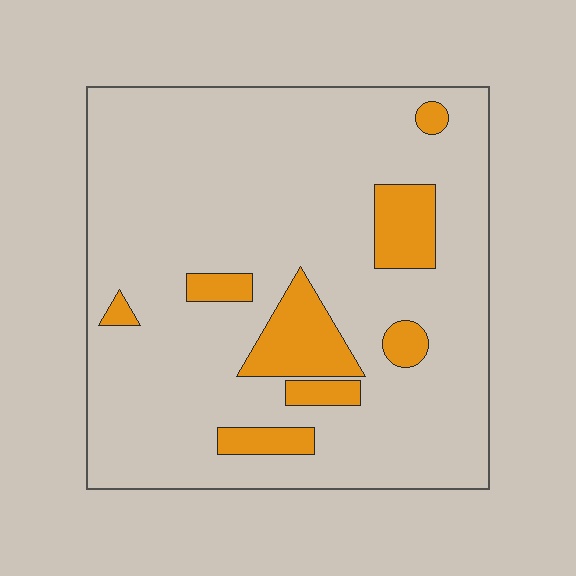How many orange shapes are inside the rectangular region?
8.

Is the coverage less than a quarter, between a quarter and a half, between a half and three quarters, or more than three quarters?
Less than a quarter.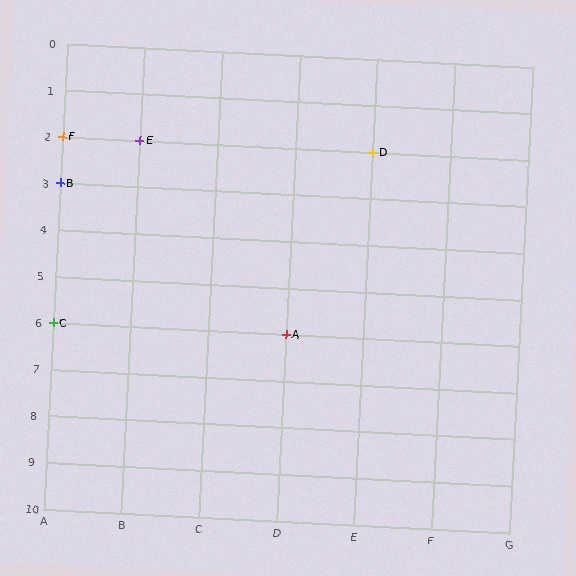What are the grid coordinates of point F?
Point F is at grid coordinates (A, 2).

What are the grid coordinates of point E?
Point E is at grid coordinates (B, 2).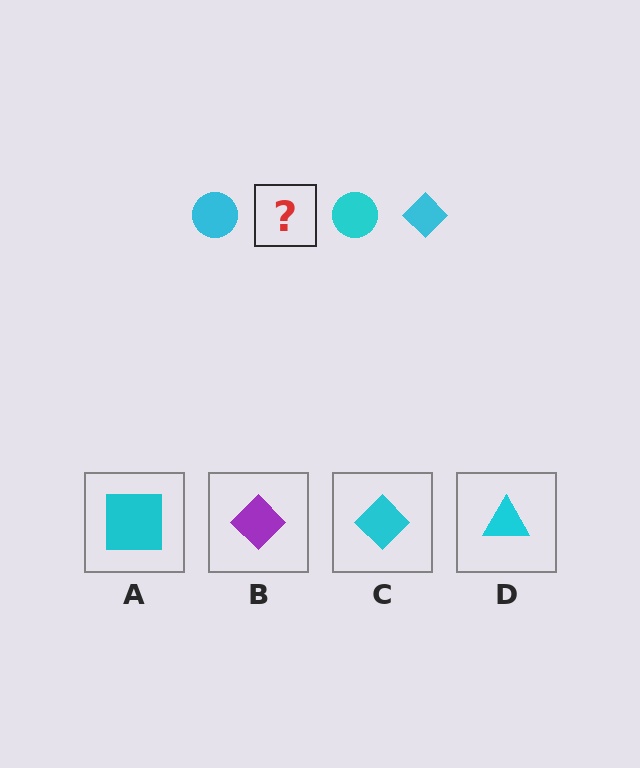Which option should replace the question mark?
Option C.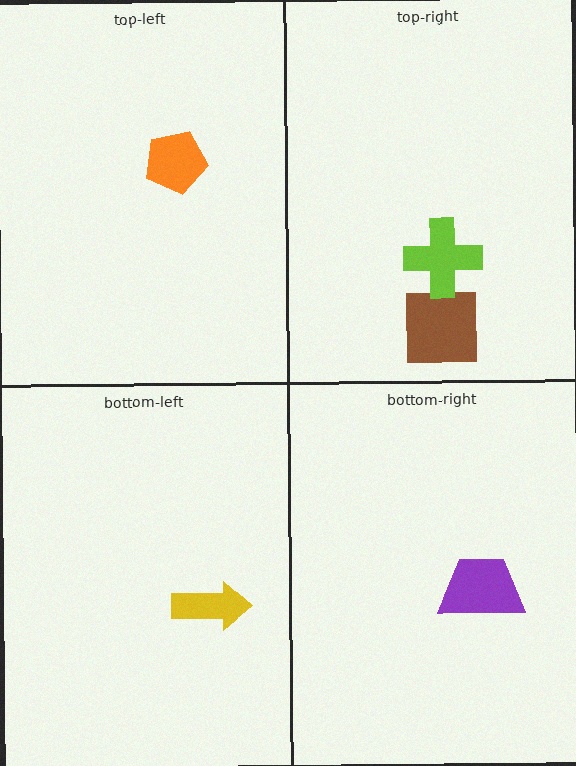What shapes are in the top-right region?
The brown square, the lime cross.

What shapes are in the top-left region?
The orange pentagon.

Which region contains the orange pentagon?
The top-left region.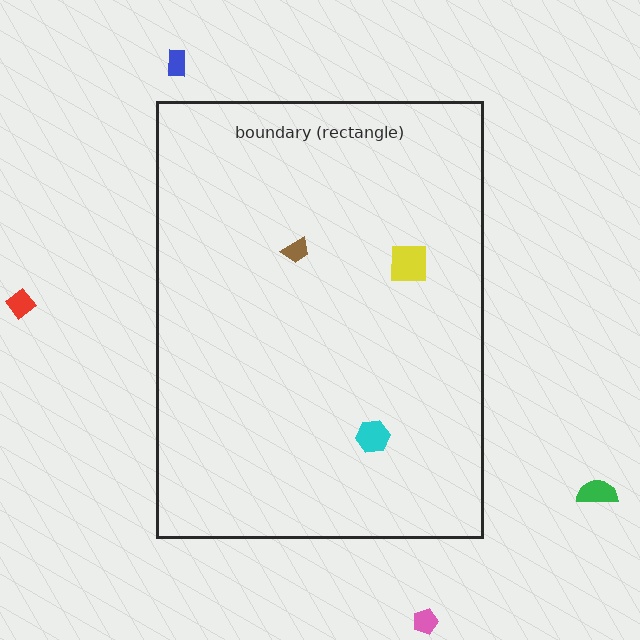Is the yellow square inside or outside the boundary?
Inside.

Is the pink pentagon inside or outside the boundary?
Outside.